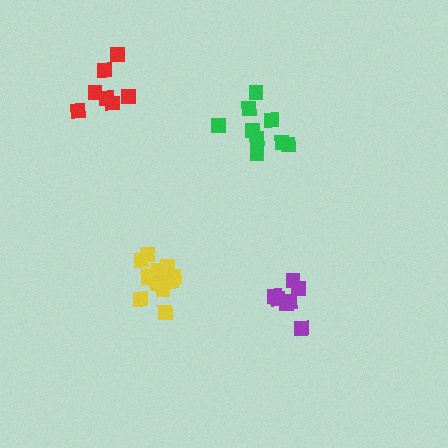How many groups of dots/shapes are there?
There are 4 groups.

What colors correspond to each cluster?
The clusters are colored: purple, green, red, yellow.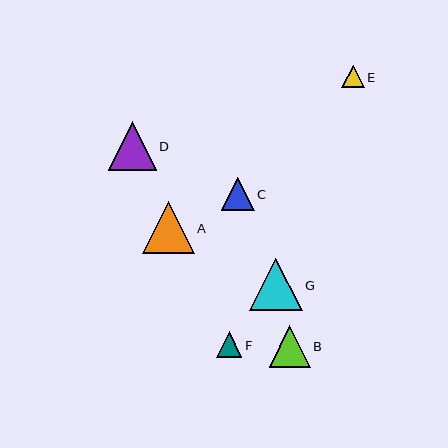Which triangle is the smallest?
Triangle E is the smallest with a size of approximately 22 pixels.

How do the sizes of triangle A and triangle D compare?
Triangle A and triangle D are approximately the same size.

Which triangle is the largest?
Triangle G is the largest with a size of approximately 52 pixels.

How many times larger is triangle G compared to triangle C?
Triangle G is approximately 1.6 times the size of triangle C.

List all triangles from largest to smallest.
From largest to smallest: G, A, D, B, C, F, E.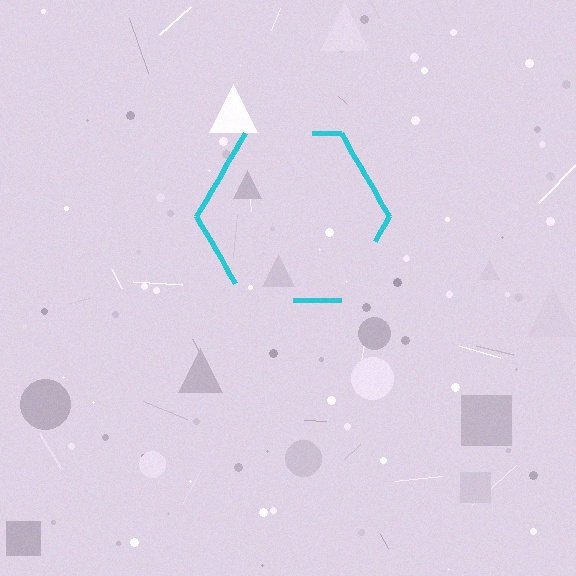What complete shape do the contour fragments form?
The contour fragments form a hexagon.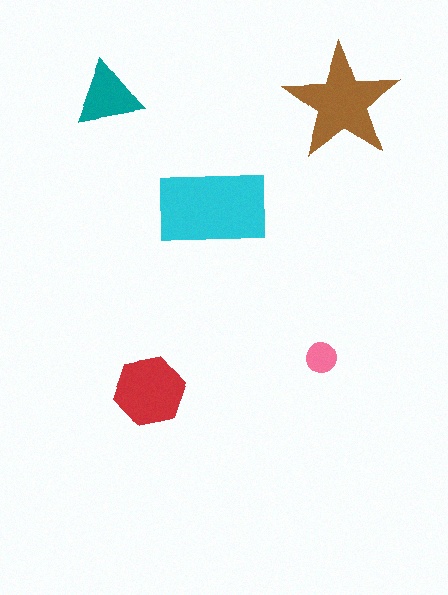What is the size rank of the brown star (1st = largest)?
2nd.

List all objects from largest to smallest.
The cyan rectangle, the brown star, the red hexagon, the teal triangle, the pink circle.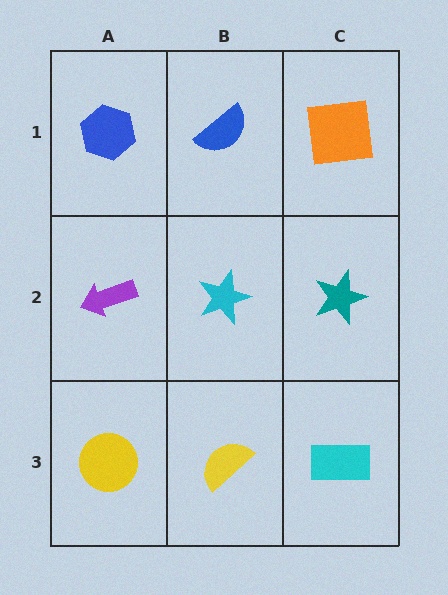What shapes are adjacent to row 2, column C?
An orange square (row 1, column C), a cyan rectangle (row 3, column C), a cyan star (row 2, column B).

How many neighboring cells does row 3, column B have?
3.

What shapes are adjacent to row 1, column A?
A purple arrow (row 2, column A), a blue semicircle (row 1, column B).